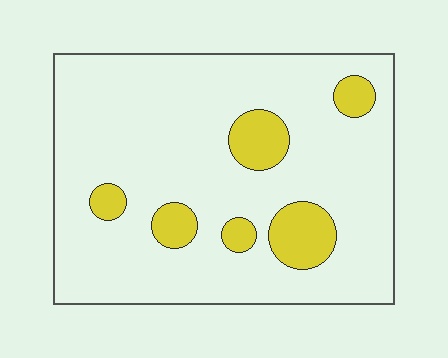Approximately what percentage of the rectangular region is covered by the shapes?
Approximately 15%.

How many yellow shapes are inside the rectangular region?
6.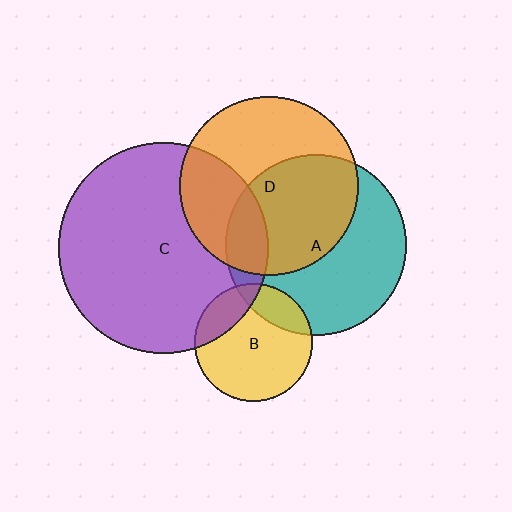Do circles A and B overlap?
Yes.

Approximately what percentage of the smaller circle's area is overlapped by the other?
Approximately 20%.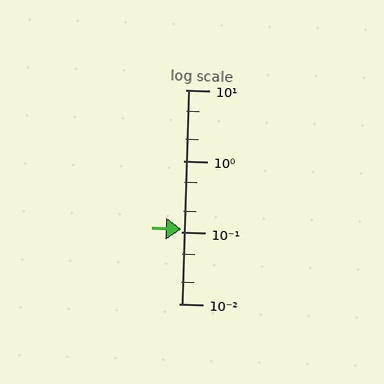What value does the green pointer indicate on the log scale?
The pointer indicates approximately 0.11.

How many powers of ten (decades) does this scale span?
The scale spans 3 decades, from 0.01 to 10.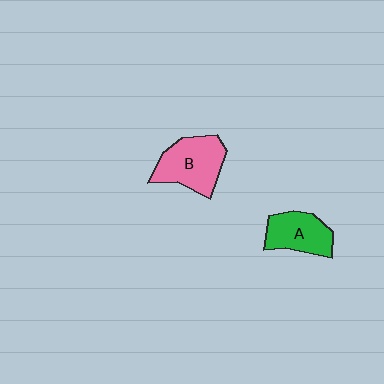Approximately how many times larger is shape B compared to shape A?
Approximately 1.3 times.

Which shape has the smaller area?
Shape A (green).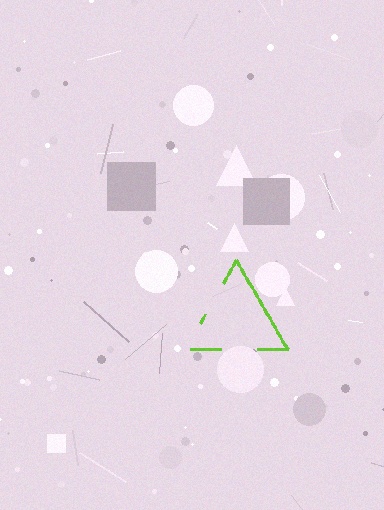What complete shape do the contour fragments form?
The contour fragments form a triangle.